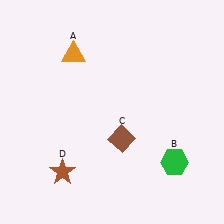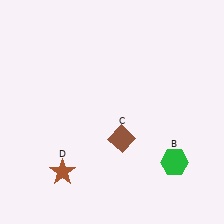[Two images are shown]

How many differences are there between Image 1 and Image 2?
There is 1 difference between the two images.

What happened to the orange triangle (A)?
The orange triangle (A) was removed in Image 2. It was in the top-left area of Image 1.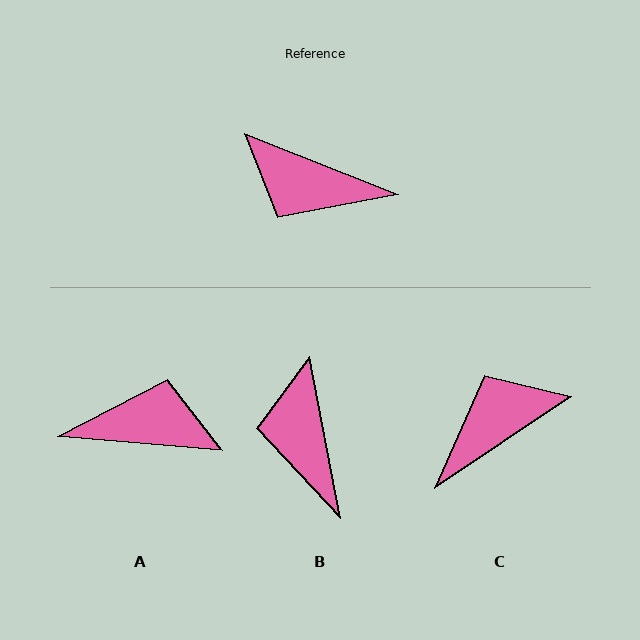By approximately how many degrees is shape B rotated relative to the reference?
Approximately 57 degrees clockwise.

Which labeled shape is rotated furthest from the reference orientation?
A, about 163 degrees away.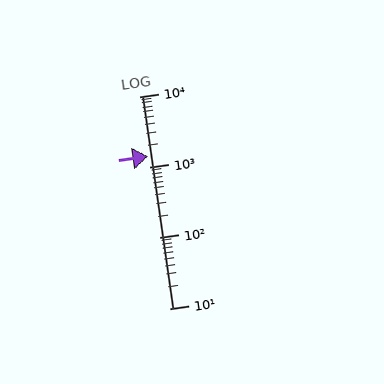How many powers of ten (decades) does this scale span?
The scale spans 3 decades, from 10 to 10000.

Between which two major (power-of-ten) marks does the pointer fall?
The pointer is between 1000 and 10000.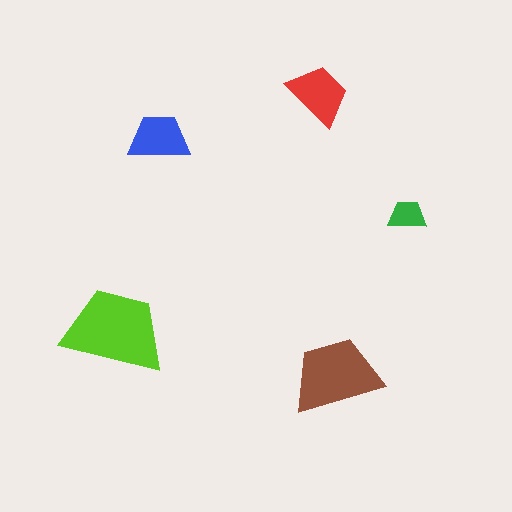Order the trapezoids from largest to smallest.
the lime one, the brown one, the red one, the blue one, the green one.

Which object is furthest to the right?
The green trapezoid is rightmost.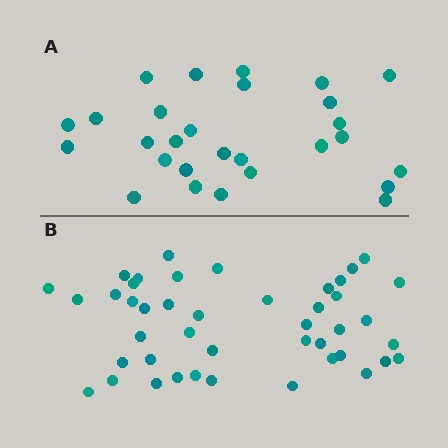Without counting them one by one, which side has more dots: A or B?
Region B (the bottom region) has more dots.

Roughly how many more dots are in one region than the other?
Region B has approximately 15 more dots than region A.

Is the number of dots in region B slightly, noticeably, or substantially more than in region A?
Region B has substantially more. The ratio is roughly 1.6 to 1.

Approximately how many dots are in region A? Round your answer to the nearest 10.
About 30 dots. (The exact count is 28, which rounds to 30.)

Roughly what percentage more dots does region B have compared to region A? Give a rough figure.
About 55% more.